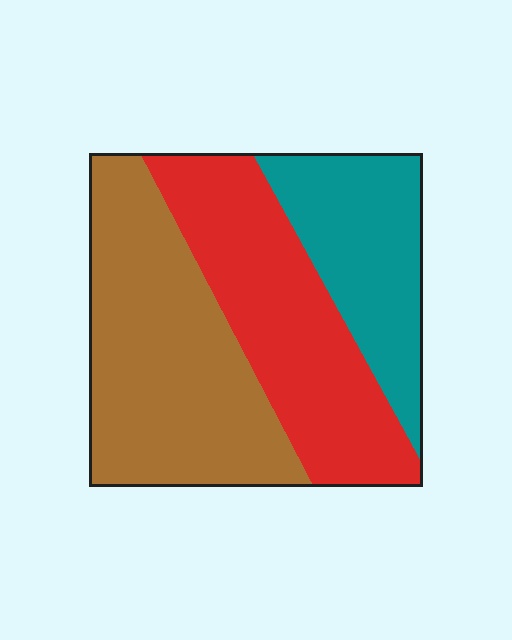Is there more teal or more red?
Red.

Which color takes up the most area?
Brown, at roughly 40%.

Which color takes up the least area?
Teal, at roughly 25%.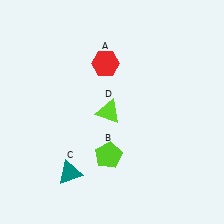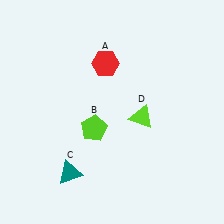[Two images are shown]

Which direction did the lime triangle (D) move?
The lime triangle (D) moved right.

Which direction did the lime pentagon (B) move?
The lime pentagon (B) moved up.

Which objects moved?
The objects that moved are: the lime pentagon (B), the lime triangle (D).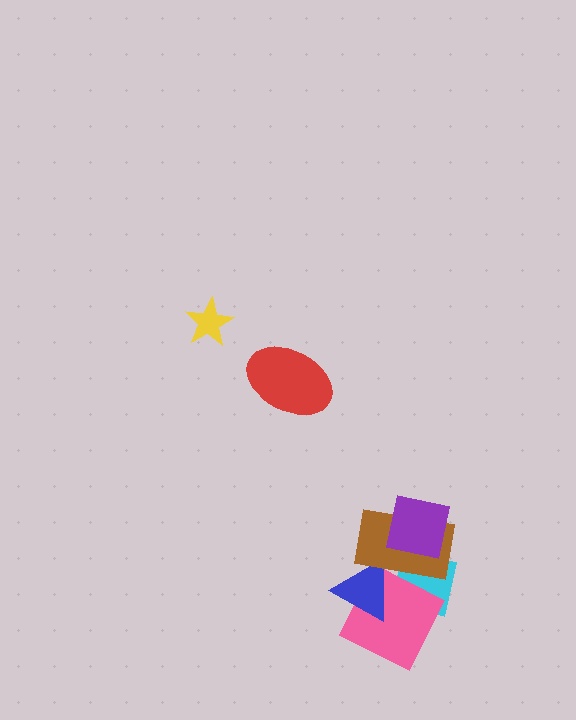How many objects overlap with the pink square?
3 objects overlap with the pink square.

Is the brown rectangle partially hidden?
Yes, it is partially covered by another shape.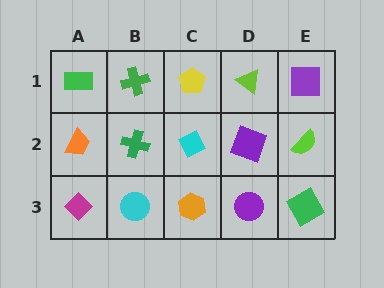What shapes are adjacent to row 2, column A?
A green rectangle (row 1, column A), a magenta diamond (row 3, column A), a green cross (row 2, column B).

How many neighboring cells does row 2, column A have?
3.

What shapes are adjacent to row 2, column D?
A lime triangle (row 1, column D), a purple circle (row 3, column D), a cyan diamond (row 2, column C), a lime semicircle (row 2, column E).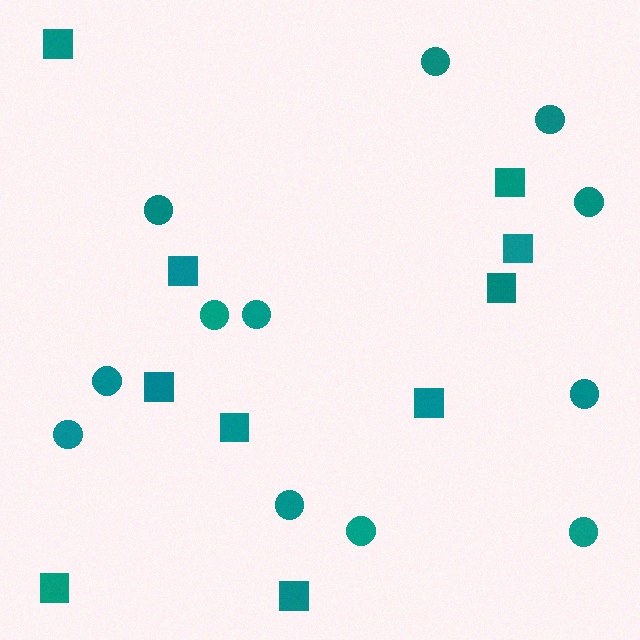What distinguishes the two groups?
There are 2 groups: one group of circles (12) and one group of squares (10).